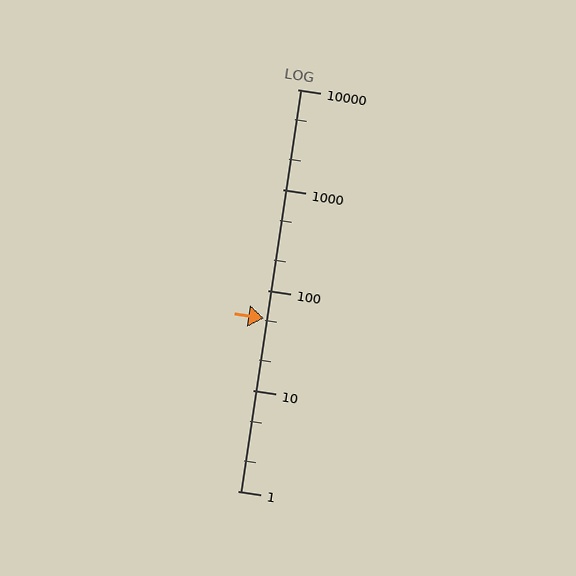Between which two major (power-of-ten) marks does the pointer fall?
The pointer is between 10 and 100.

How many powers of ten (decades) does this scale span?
The scale spans 4 decades, from 1 to 10000.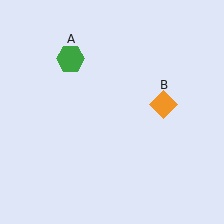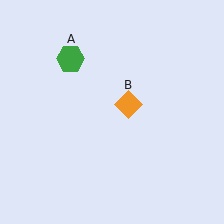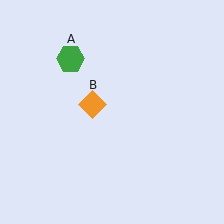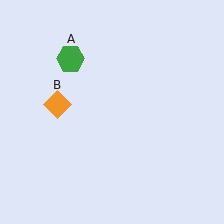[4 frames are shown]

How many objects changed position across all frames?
1 object changed position: orange diamond (object B).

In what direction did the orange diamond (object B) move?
The orange diamond (object B) moved left.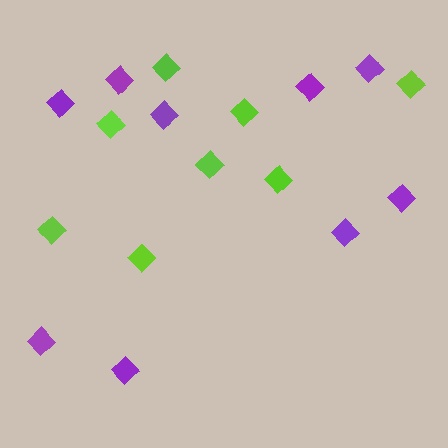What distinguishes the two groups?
There are 2 groups: one group of purple diamonds (9) and one group of lime diamonds (8).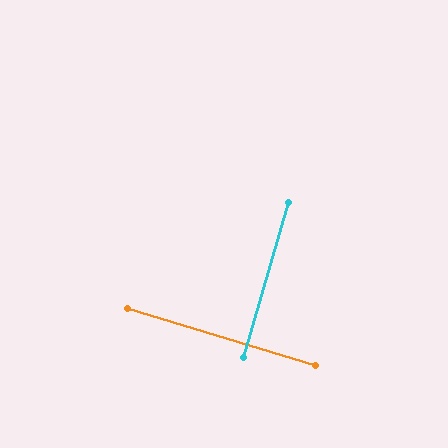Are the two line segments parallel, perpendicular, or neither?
Perpendicular — they meet at approximately 89°.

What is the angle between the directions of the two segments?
Approximately 89 degrees.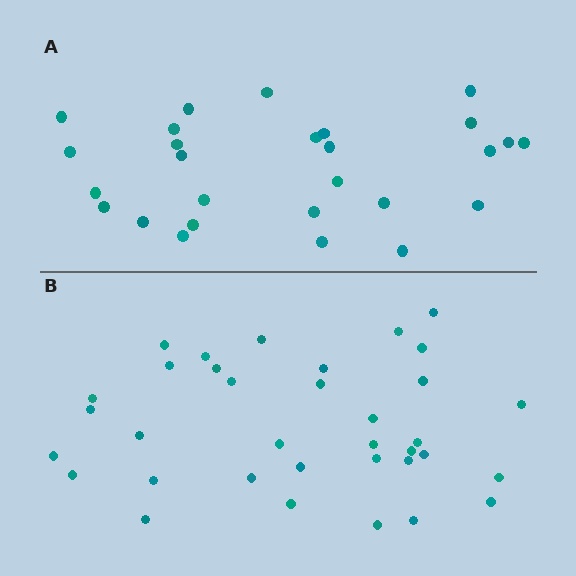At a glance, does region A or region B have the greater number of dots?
Region B (the bottom region) has more dots.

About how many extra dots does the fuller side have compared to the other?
Region B has roughly 8 or so more dots than region A.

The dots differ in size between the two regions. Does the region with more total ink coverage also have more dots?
No. Region A has more total ink coverage because its dots are larger, but region B actually contains more individual dots. Total area can be misleading — the number of items is what matters here.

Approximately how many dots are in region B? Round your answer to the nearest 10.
About 40 dots. (The exact count is 35, which rounds to 40.)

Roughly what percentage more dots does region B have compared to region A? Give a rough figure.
About 30% more.